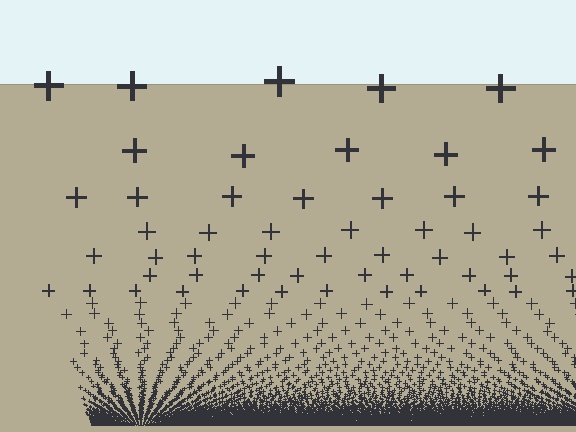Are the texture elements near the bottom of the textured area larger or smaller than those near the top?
Smaller. The gradient is inverted — elements near the bottom are smaller and denser.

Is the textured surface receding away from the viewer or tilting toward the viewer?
The surface appears to tilt toward the viewer. Texture elements get larger and sparser toward the top.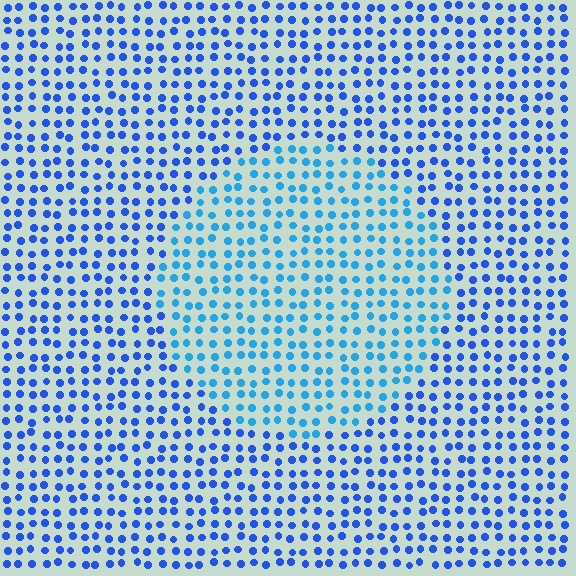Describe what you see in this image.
The image is filled with small blue elements in a uniform arrangement. A circle-shaped region is visible where the elements are tinted to a slightly different hue, forming a subtle color boundary.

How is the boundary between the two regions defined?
The boundary is defined purely by a slight shift in hue (about 26 degrees). Spacing, size, and orientation are identical on both sides.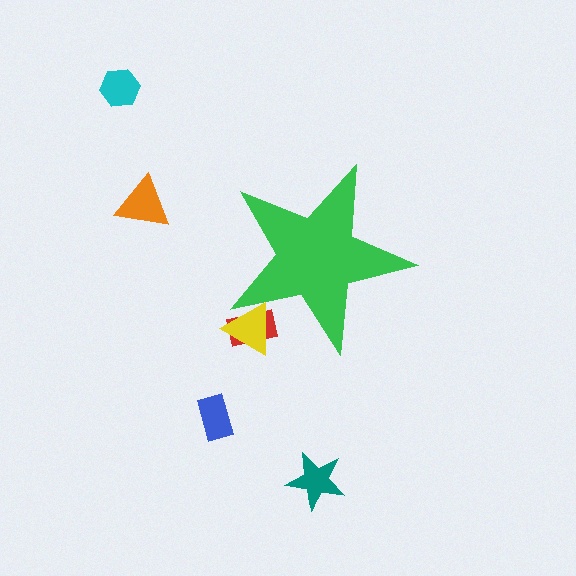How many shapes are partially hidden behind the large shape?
2 shapes are partially hidden.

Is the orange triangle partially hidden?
No, the orange triangle is fully visible.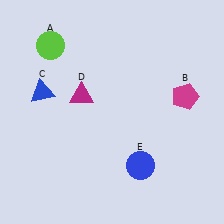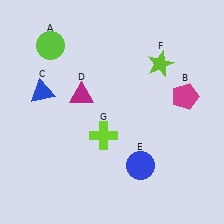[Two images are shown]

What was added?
A lime star (F), a lime cross (G) were added in Image 2.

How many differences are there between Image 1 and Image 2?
There are 2 differences between the two images.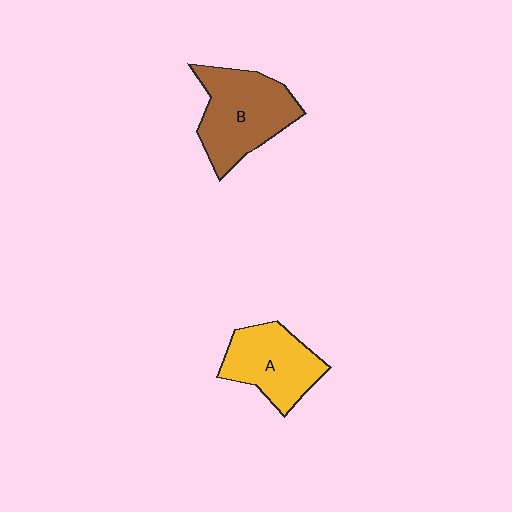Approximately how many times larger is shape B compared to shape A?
Approximately 1.3 times.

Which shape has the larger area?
Shape B (brown).